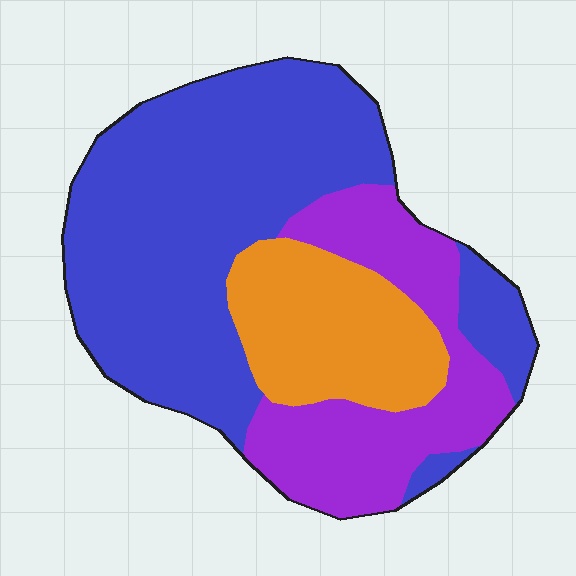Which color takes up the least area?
Orange, at roughly 20%.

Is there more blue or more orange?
Blue.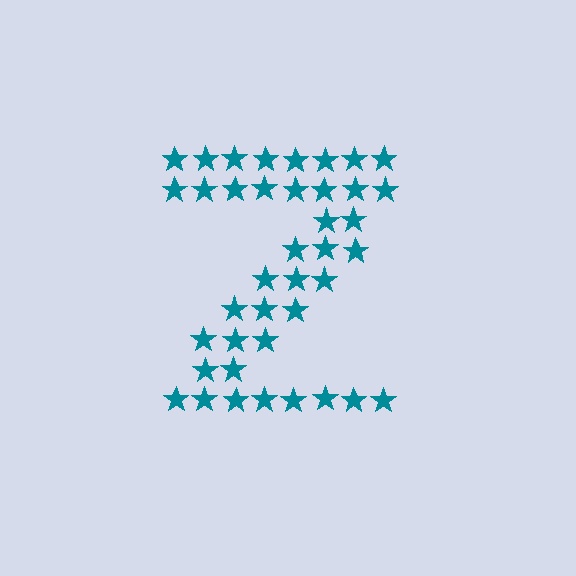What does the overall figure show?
The overall figure shows the letter Z.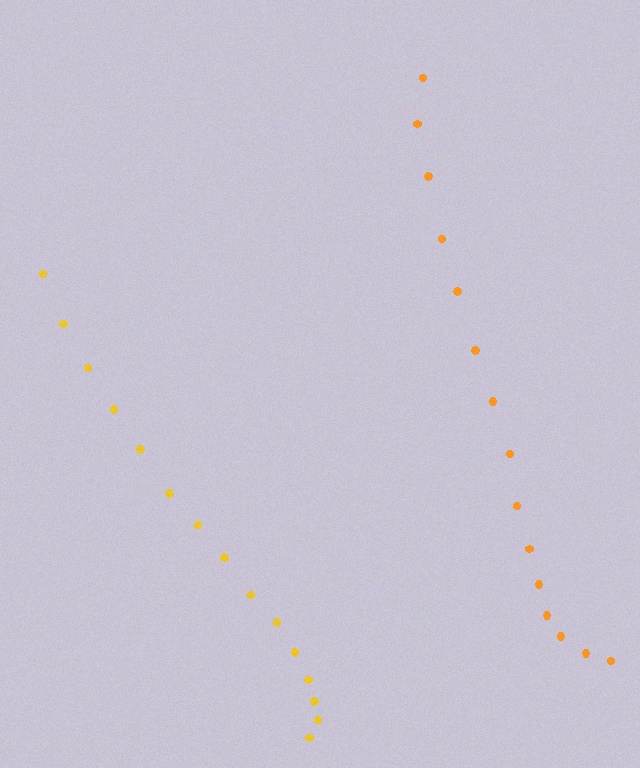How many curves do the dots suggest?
There are 2 distinct paths.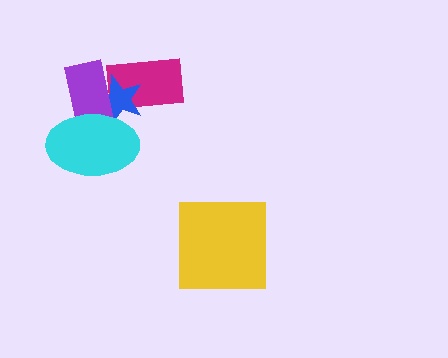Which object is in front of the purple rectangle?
The cyan ellipse is in front of the purple rectangle.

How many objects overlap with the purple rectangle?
3 objects overlap with the purple rectangle.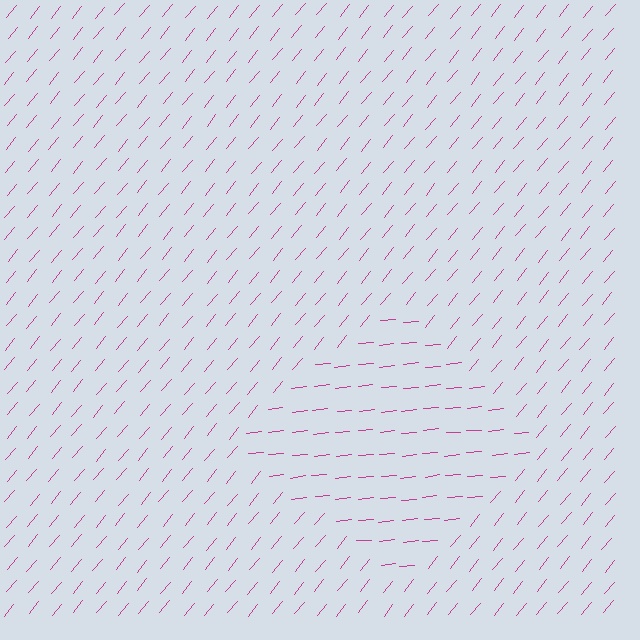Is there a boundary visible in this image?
Yes, there is a texture boundary formed by a change in line orientation.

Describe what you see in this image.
The image is filled with small magenta line segments. A diamond region in the image has lines oriented differently from the surrounding lines, creating a visible texture boundary.